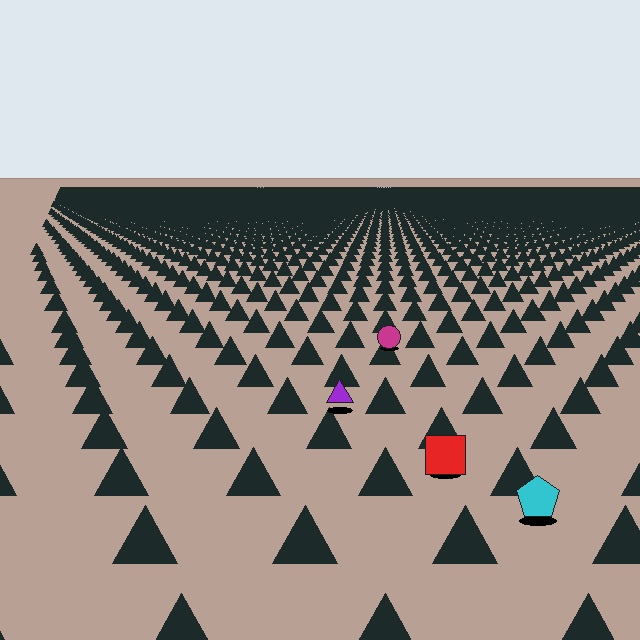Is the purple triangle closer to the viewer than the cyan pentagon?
No. The cyan pentagon is closer — you can tell from the texture gradient: the ground texture is coarser near it.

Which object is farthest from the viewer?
The magenta circle is farthest from the viewer. It appears smaller and the ground texture around it is denser.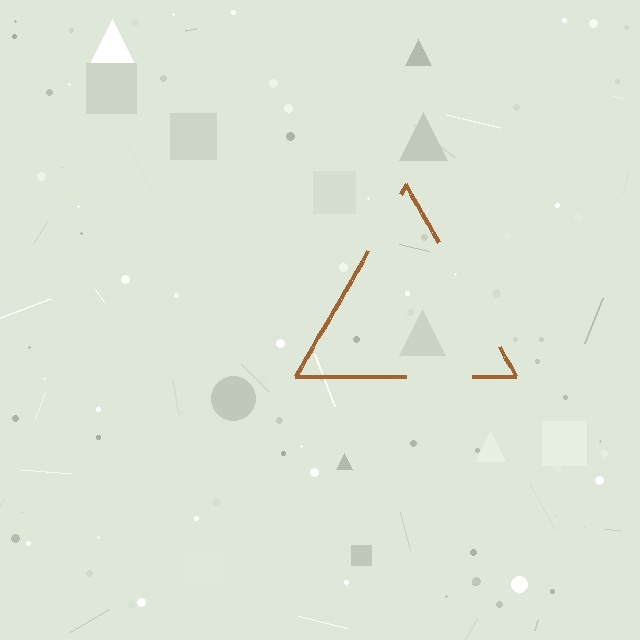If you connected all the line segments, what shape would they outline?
They would outline a triangle.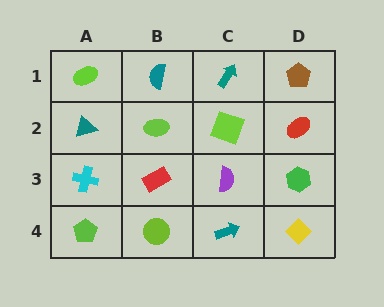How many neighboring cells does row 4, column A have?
2.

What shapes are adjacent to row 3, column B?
A lime ellipse (row 2, column B), a lime circle (row 4, column B), a cyan cross (row 3, column A), a purple semicircle (row 3, column C).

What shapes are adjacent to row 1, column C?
A lime square (row 2, column C), a teal semicircle (row 1, column B), a brown pentagon (row 1, column D).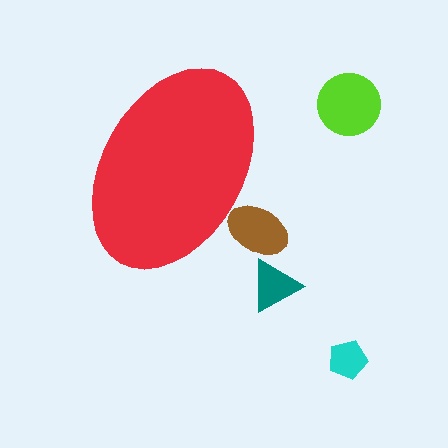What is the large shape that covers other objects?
A red ellipse.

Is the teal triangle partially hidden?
No, the teal triangle is fully visible.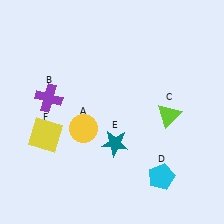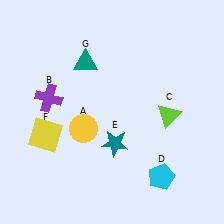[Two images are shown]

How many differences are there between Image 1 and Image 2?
There is 1 difference between the two images.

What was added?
A teal triangle (G) was added in Image 2.